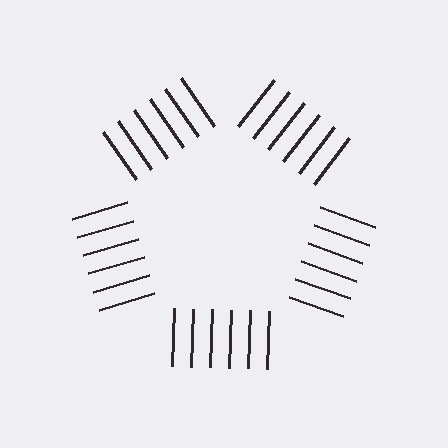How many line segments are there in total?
30 — 6 along each of the 5 edges.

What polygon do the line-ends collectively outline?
An illusory pentagon — the line segments terminate on its edges but no continuous stroke is drawn.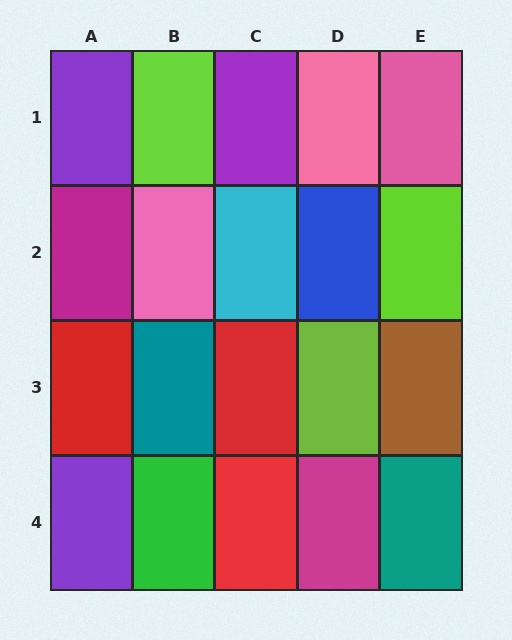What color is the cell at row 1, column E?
Pink.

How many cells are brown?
1 cell is brown.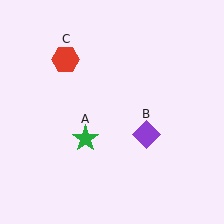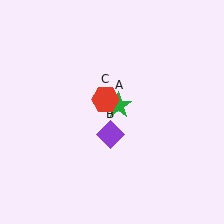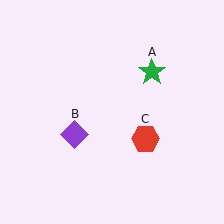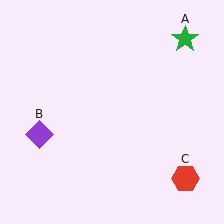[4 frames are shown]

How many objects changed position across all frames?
3 objects changed position: green star (object A), purple diamond (object B), red hexagon (object C).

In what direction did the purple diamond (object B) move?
The purple diamond (object B) moved left.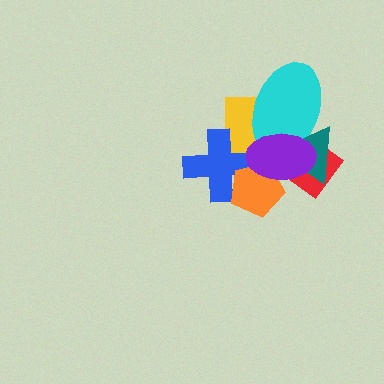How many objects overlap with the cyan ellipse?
4 objects overlap with the cyan ellipse.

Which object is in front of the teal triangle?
The purple ellipse is in front of the teal triangle.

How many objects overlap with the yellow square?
6 objects overlap with the yellow square.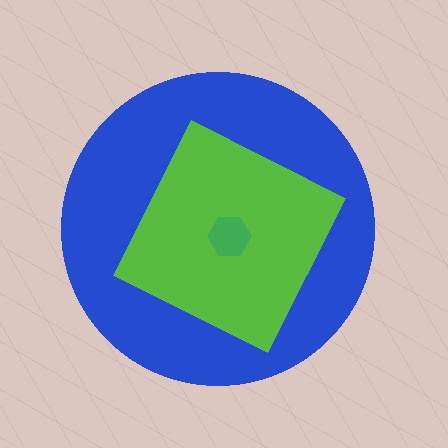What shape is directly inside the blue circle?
The lime square.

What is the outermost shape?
The blue circle.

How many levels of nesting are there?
3.